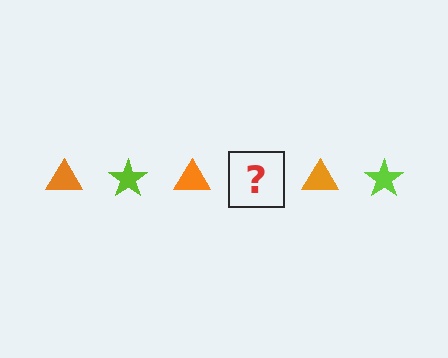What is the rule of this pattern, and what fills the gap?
The rule is that the pattern alternates between orange triangle and lime star. The gap should be filled with a lime star.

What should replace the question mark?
The question mark should be replaced with a lime star.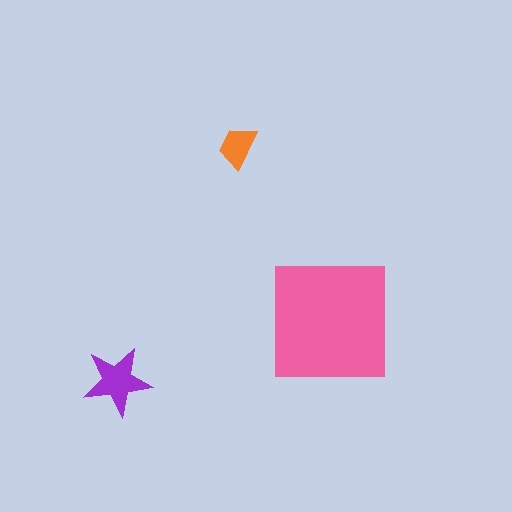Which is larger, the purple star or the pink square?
The pink square.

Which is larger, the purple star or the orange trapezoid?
The purple star.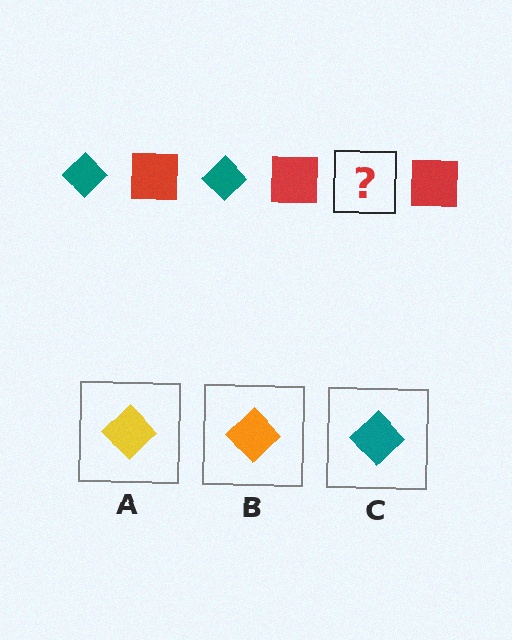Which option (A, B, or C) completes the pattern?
C.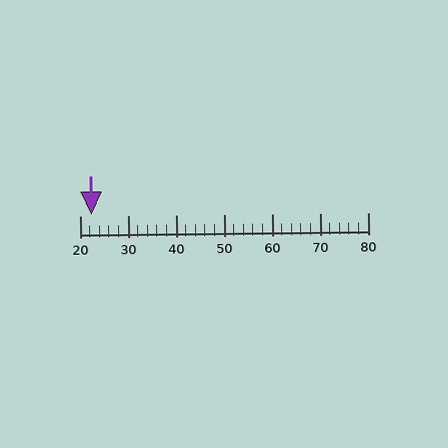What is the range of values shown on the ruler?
The ruler shows values from 20 to 80.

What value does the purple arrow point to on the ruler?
The purple arrow points to approximately 22.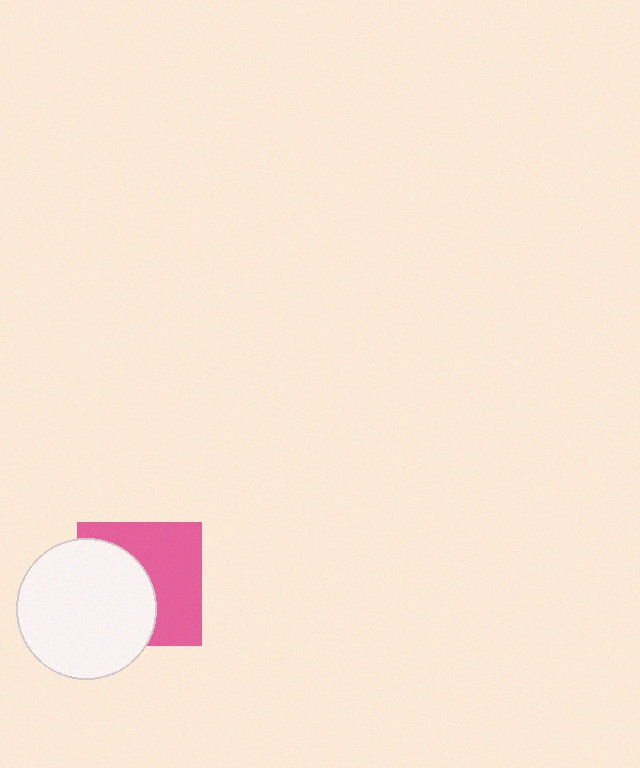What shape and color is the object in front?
The object in front is a white circle.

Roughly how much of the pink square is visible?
About half of it is visible (roughly 52%).